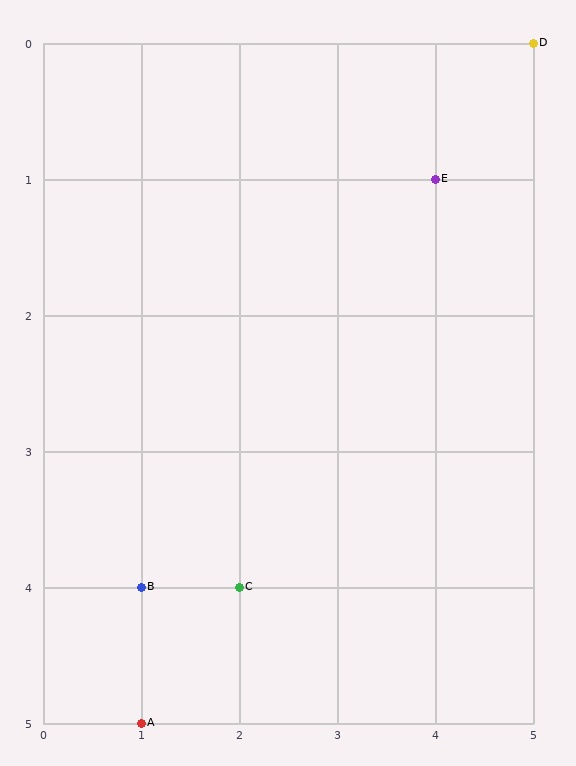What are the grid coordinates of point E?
Point E is at grid coordinates (4, 1).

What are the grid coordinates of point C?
Point C is at grid coordinates (2, 4).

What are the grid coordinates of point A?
Point A is at grid coordinates (1, 5).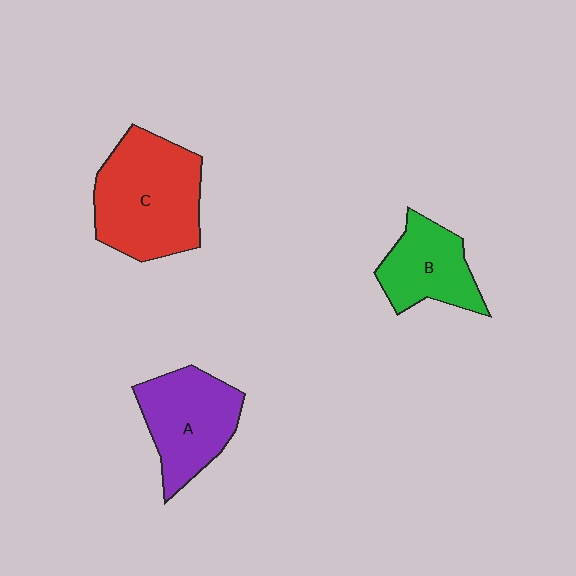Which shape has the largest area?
Shape C (red).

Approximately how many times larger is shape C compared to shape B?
Approximately 1.7 times.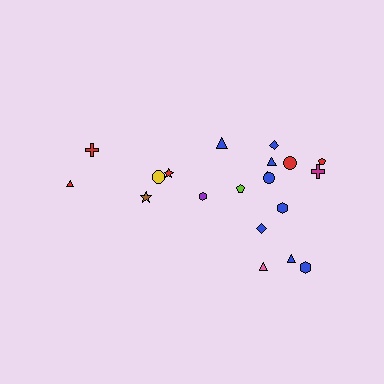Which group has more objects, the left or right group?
The right group.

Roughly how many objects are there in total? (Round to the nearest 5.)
Roughly 20 objects in total.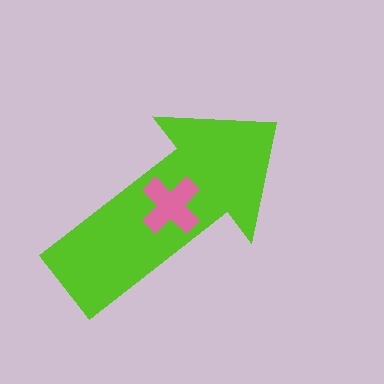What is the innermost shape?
The pink cross.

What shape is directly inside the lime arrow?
The pink cross.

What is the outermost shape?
The lime arrow.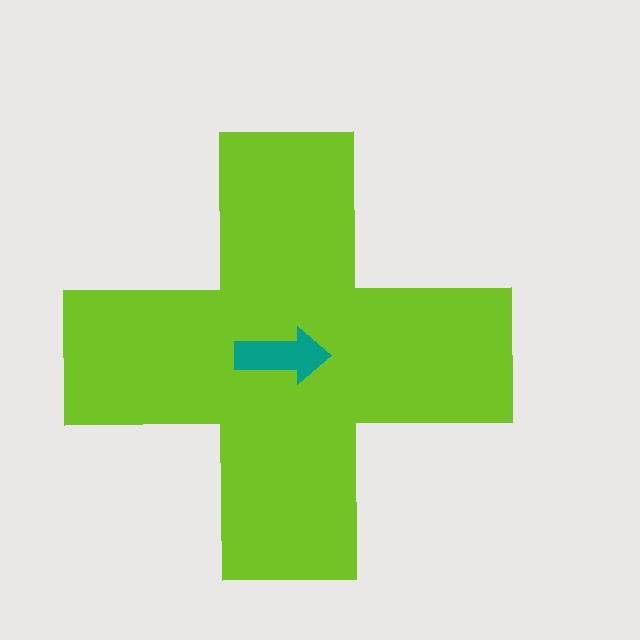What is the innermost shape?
The teal arrow.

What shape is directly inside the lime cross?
The teal arrow.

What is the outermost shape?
The lime cross.